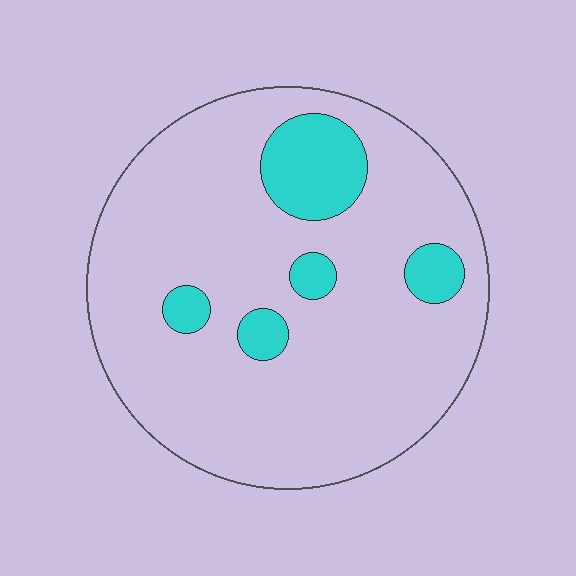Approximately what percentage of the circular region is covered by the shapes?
Approximately 15%.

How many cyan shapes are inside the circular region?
5.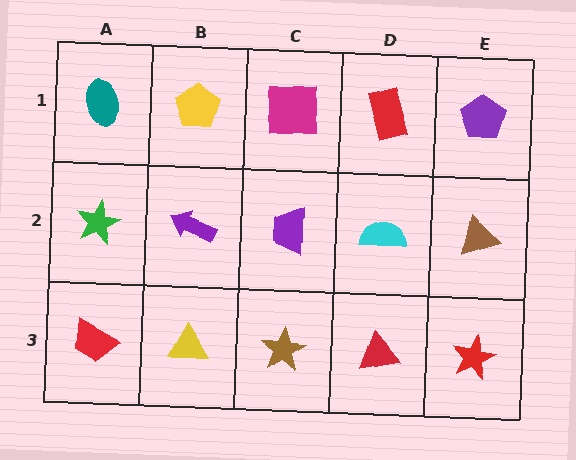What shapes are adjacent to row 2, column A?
A teal ellipse (row 1, column A), a red trapezoid (row 3, column A), a purple arrow (row 2, column B).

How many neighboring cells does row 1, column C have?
3.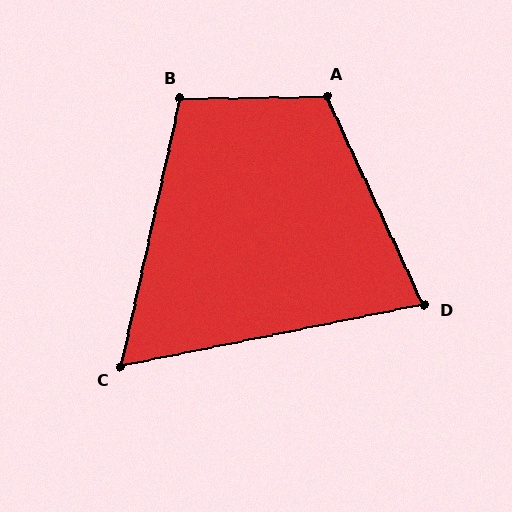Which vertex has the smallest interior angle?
C, at approximately 66 degrees.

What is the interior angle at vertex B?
Approximately 103 degrees (obtuse).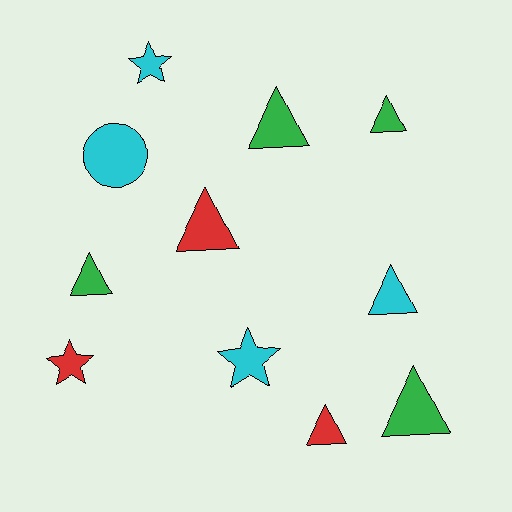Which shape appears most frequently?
Triangle, with 7 objects.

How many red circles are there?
There are no red circles.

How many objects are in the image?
There are 11 objects.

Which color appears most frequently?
Cyan, with 4 objects.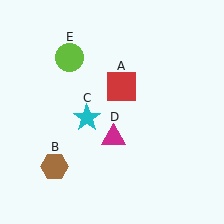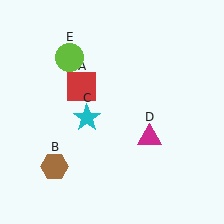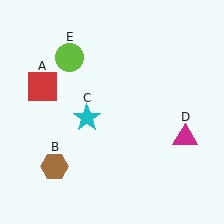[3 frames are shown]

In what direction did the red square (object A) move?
The red square (object A) moved left.